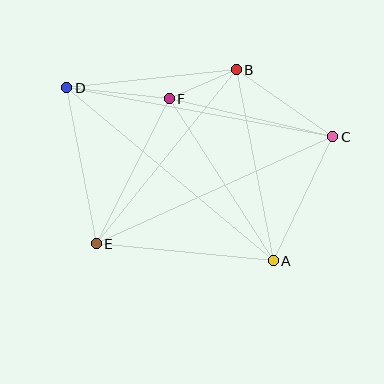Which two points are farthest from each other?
Points C and D are farthest from each other.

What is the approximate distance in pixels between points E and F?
The distance between E and F is approximately 162 pixels.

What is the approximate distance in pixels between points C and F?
The distance between C and F is approximately 168 pixels.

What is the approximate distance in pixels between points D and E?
The distance between D and E is approximately 159 pixels.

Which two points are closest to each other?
Points B and F are closest to each other.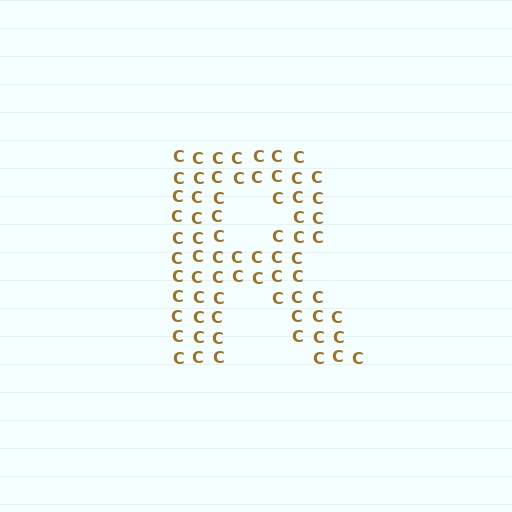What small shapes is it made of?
It is made of small letter C's.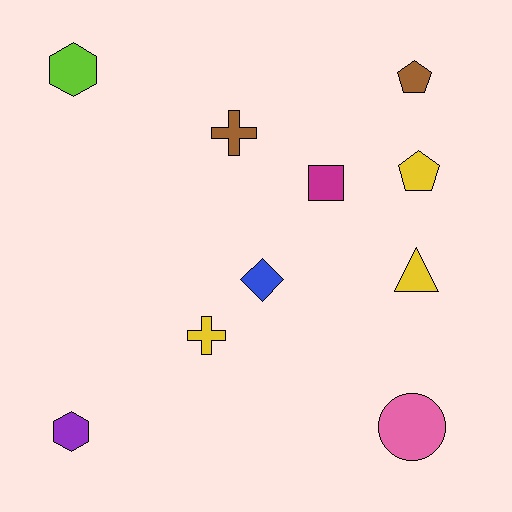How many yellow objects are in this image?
There are 3 yellow objects.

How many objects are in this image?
There are 10 objects.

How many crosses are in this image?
There are 2 crosses.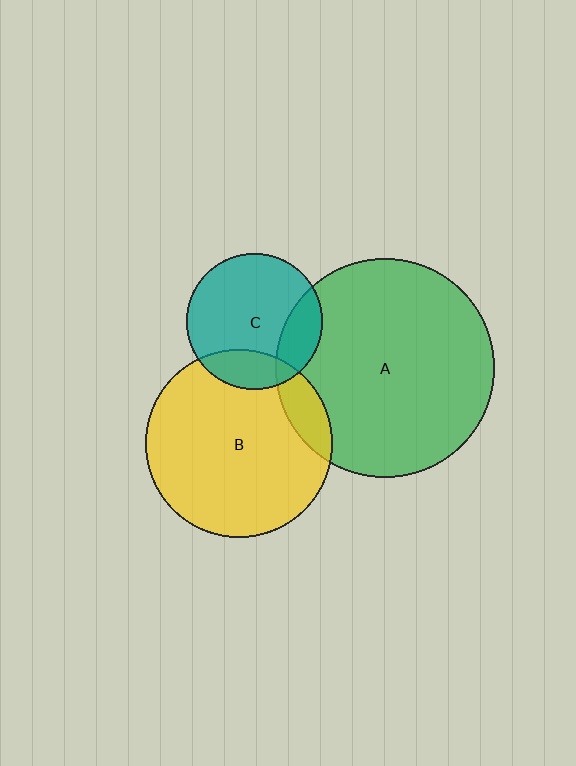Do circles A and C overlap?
Yes.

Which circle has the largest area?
Circle A (green).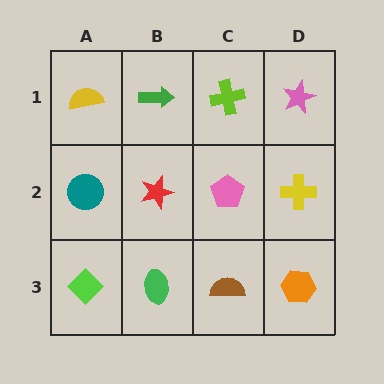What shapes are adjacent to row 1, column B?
A red star (row 2, column B), a yellow semicircle (row 1, column A), a lime cross (row 1, column C).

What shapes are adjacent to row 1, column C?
A pink pentagon (row 2, column C), a green arrow (row 1, column B), a pink star (row 1, column D).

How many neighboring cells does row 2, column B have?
4.